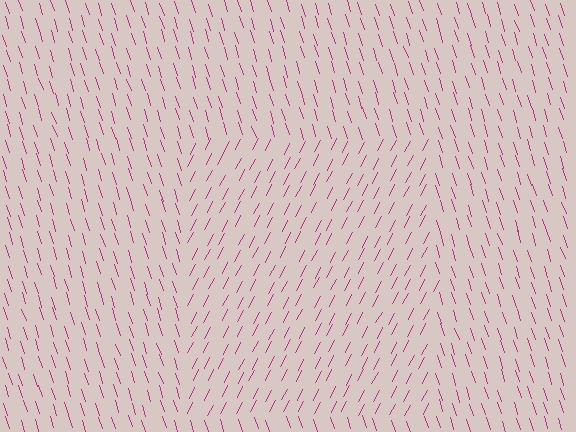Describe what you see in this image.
The image is filled with small magenta line segments. A rectangle region in the image has lines oriented differently from the surrounding lines, creating a visible texture boundary.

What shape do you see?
I see a rectangle.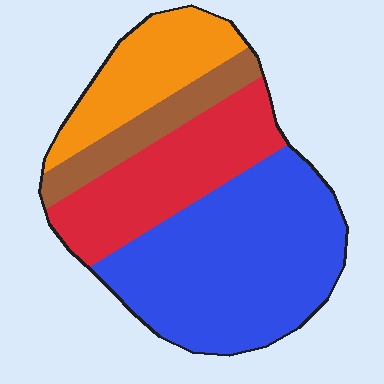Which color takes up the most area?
Blue, at roughly 45%.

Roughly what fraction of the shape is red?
Red takes up about one quarter (1/4) of the shape.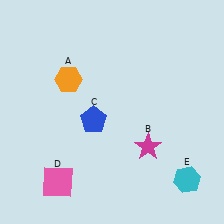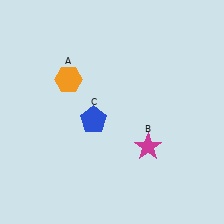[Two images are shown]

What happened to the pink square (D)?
The pink square (D) was removed in Image 2. It was in the bottom-left area of Image 1.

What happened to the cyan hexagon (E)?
The cyan hexagon (E) was removed in Image 2. It was in the bottom-right area of Image 1.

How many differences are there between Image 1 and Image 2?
There are 2 differences between the two images.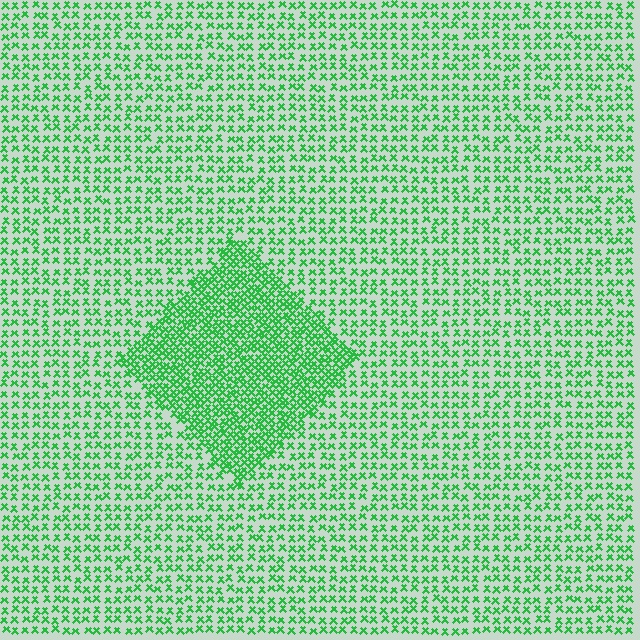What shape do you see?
I see a diamond.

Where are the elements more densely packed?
The elements are more densely packed inside the diamond boundary.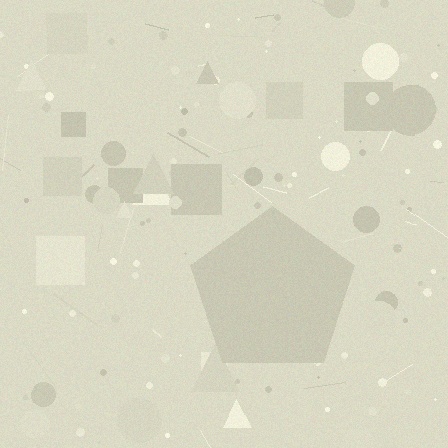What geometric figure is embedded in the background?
A pentagon is embedded in the background.